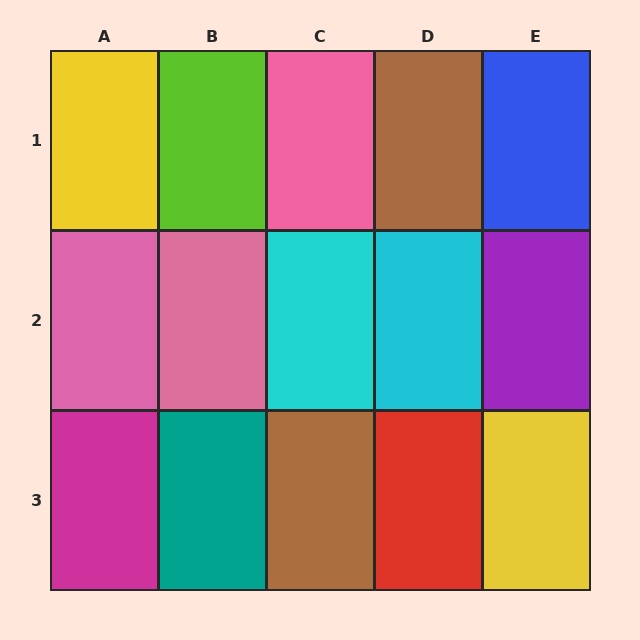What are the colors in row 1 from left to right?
Yellow, lime, pink, brown, blue.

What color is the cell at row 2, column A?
Pink.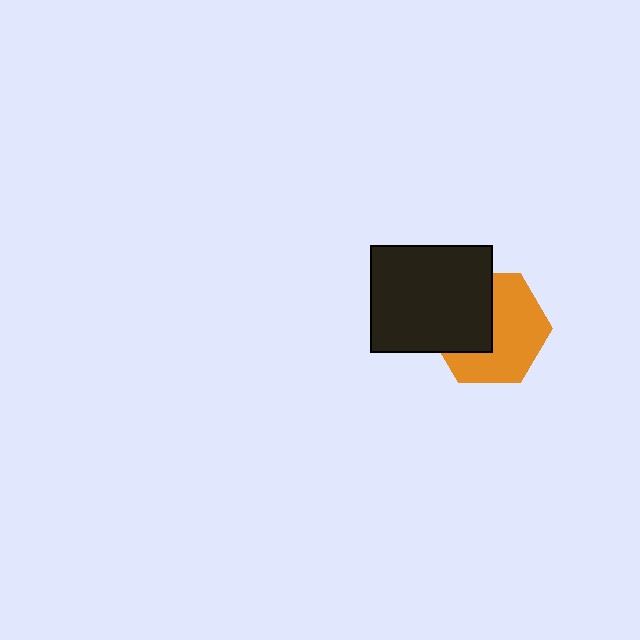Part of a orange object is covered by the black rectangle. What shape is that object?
It is a hexagon.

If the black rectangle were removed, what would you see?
You would see the complete orange hexagon.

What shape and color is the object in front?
The object in front is a black rectangle.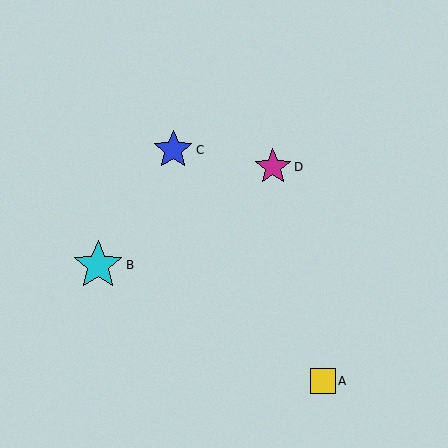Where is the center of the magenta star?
The center of the magenta star is at (273, 167).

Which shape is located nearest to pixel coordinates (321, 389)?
The yellow square (labeled A) at (323, 381) is nearest to that location.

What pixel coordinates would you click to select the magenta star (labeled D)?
Click at (273, 167) to select the magenta star D.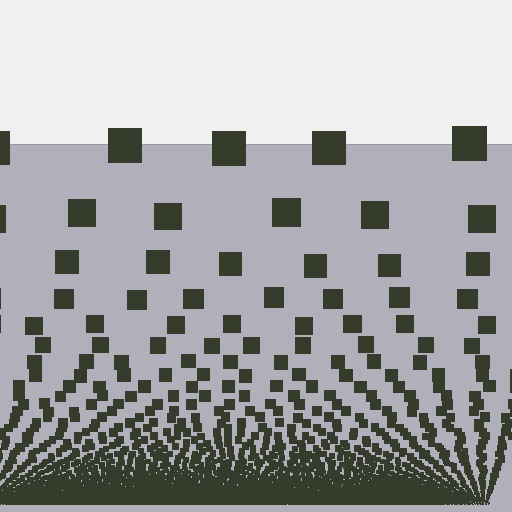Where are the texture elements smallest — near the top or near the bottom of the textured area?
Near the bottom.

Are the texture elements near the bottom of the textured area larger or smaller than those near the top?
Smaller. The gradient is inverted — elements near the bottom are smaller and denser.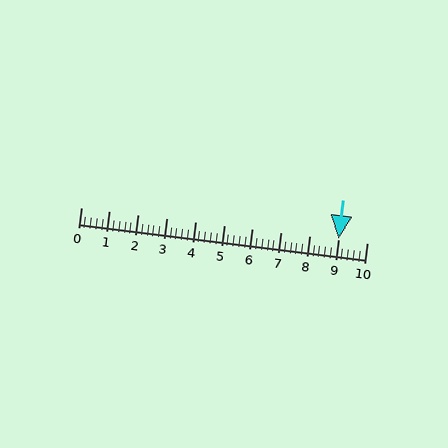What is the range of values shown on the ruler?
The ruler shows values from 0 to 10.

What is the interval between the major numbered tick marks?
The major tick marks are spaced 1 units apart.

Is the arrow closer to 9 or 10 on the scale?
The arrow is closer to 9.